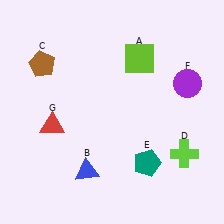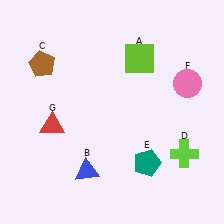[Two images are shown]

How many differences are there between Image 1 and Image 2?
There is 1 difference between the two images.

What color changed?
The circle (F) changed from purple in Image 1 to pink in Image 2.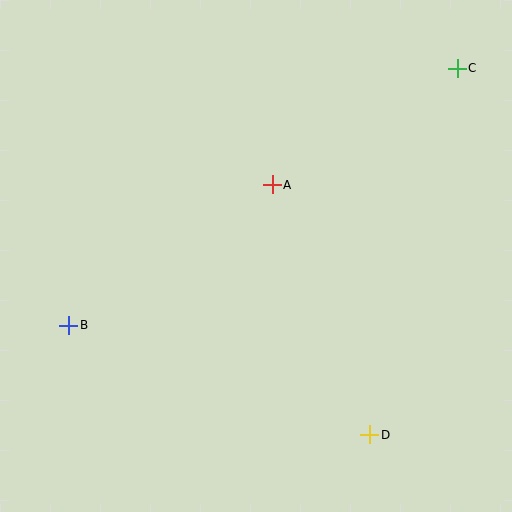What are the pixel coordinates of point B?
Point B is at (69, 325).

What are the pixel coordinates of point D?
Point D is at (370, 435).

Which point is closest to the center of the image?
Point A at (272, 185) is closest to the center.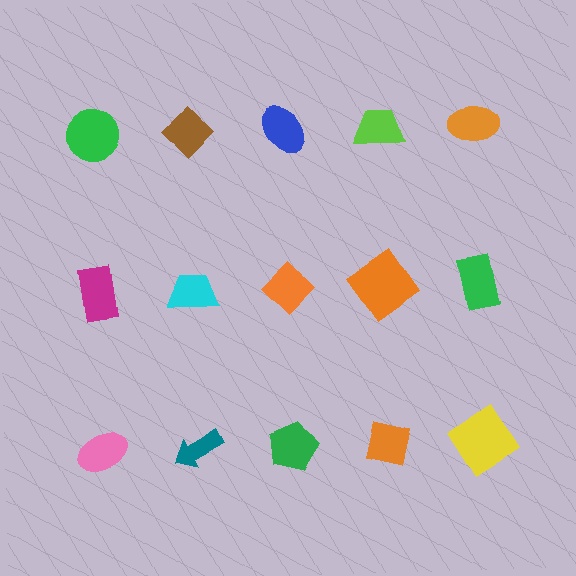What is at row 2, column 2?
A cyan trapezoid.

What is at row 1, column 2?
A brown diamond.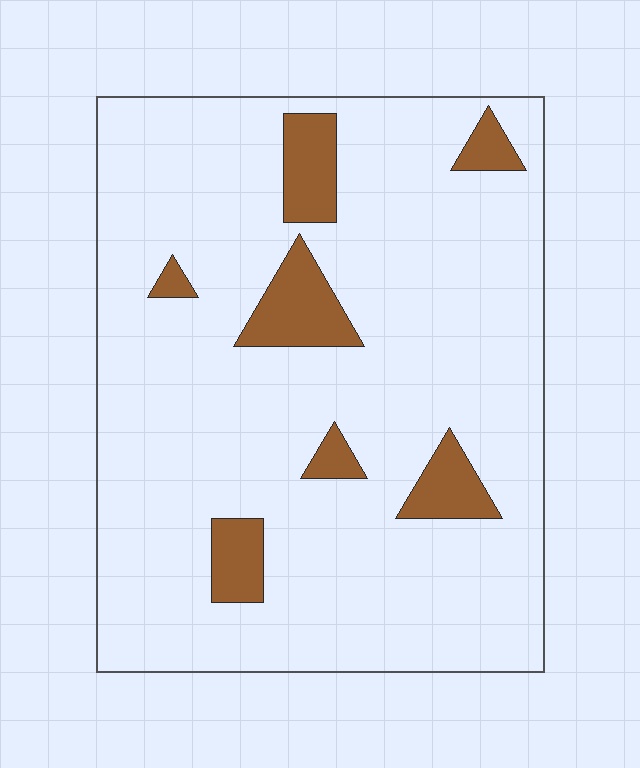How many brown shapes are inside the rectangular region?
7.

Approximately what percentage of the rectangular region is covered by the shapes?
Approximately 10%.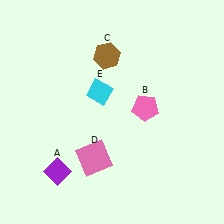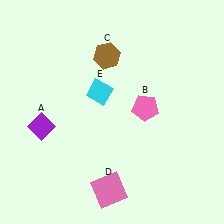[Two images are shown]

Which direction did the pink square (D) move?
The pink square (D) moved down.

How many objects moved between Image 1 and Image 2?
2 objects moved between the two images.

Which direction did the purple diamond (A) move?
The purple diamond (A) moved up.